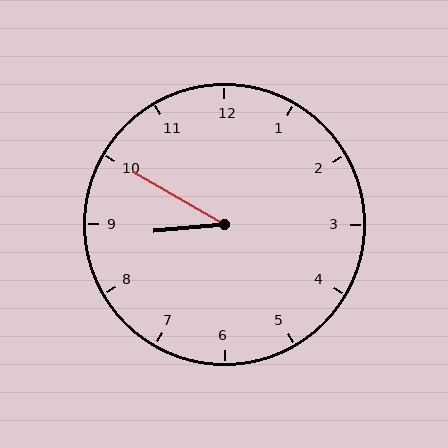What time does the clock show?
8:50.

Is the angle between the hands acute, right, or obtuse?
It is acute.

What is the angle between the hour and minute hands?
Approximately 35 degrees.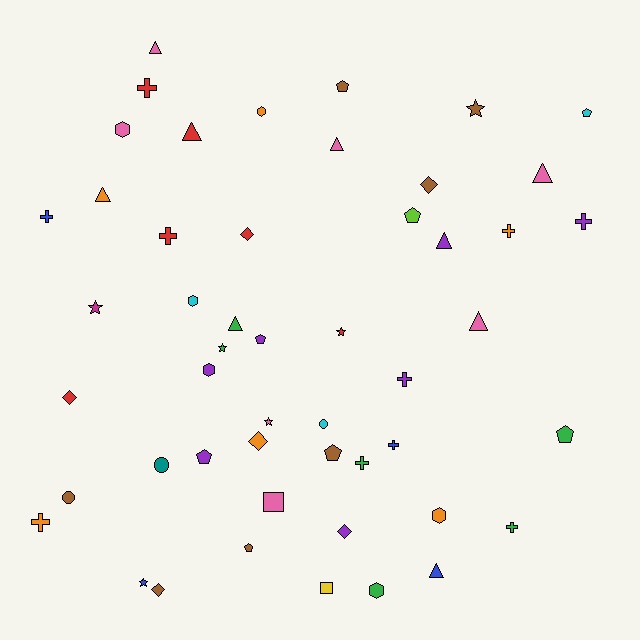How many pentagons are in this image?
There are 8 pentagons.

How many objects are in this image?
There are 50 objects.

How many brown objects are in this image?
There are 7 brown objects.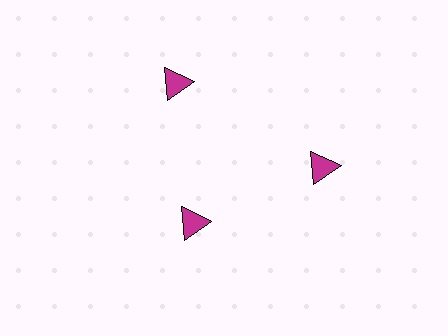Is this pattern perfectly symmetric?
No. The 3 magenta triangles are arranged in a ring, but one element near the 7 o'clock position is pulled inward toward the center, breaking the 3-fold rotational symmetry.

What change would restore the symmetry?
The symmetry would be restored by moving it outward, back onto the ring so that all 3 triangles sit at equal angles and equal distance from the center.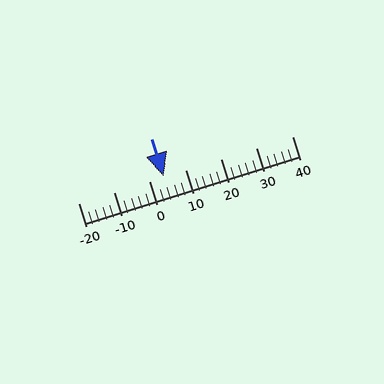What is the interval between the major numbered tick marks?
The major tick marks are spaced 10 units apart.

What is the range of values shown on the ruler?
The ruler shows values from -20 to 40.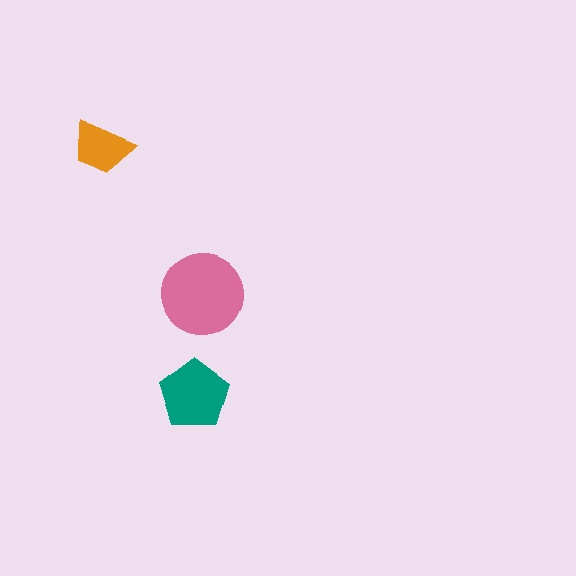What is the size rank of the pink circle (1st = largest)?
1st.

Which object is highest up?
The orange trapezoid is topmost.